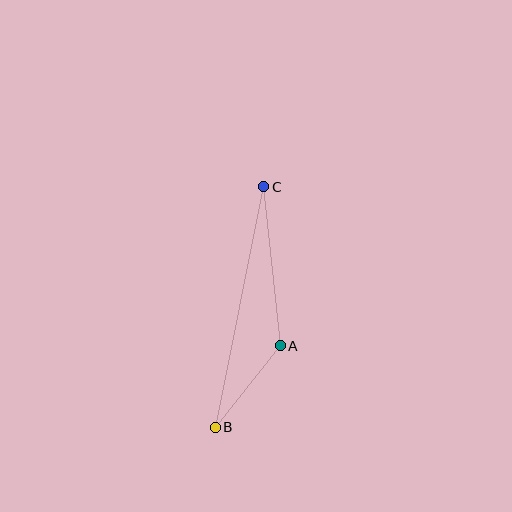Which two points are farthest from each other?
Points B and C are farthest from each other.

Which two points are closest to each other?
Points A and B are closest to each other.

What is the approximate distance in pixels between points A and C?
The distance between A and C is approximately 160 pixels.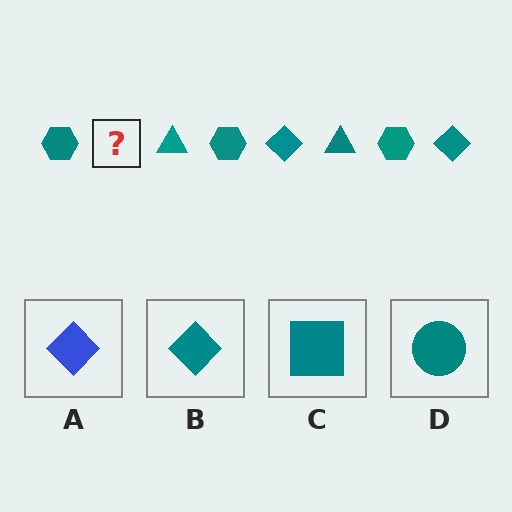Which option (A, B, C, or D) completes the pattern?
B.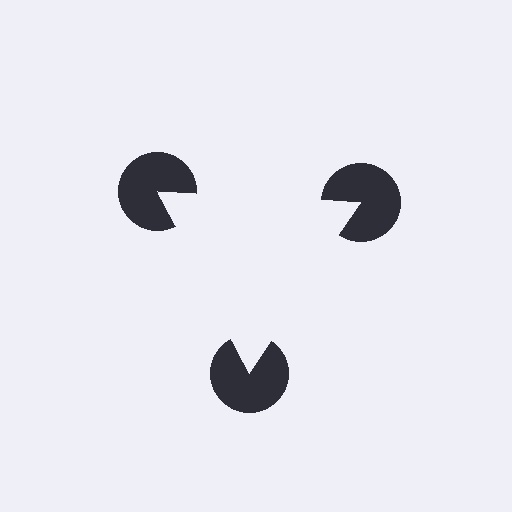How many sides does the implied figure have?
3 sides.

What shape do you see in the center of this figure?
An illusory triangle — its edges are inferred from the aligned wedge cuts in the pac-man discs, not physically drawn.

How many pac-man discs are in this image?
There are 3 — one at each vertex of the illusory triangle.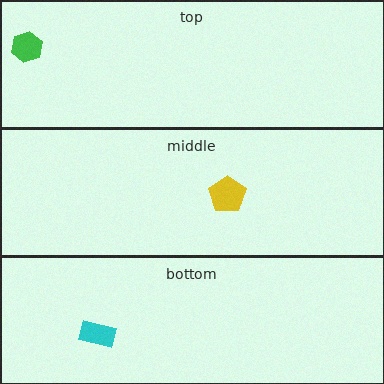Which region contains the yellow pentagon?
The middle region.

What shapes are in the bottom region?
The cyan rectangle.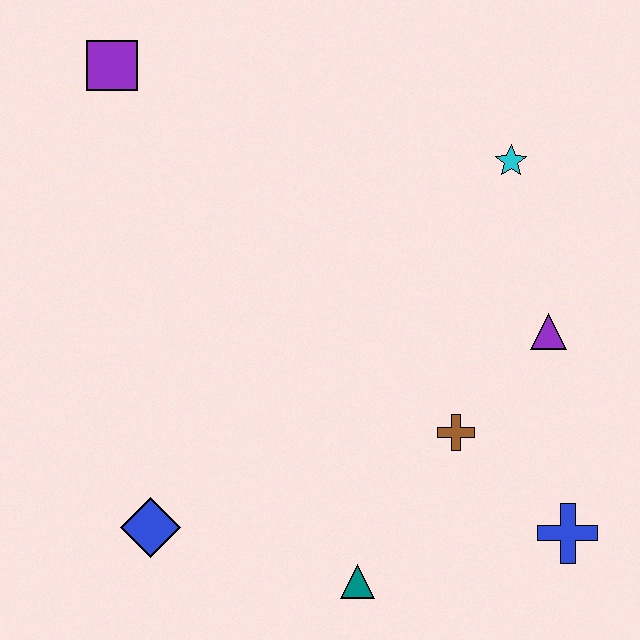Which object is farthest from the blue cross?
The purple square is farthest from the blue cross.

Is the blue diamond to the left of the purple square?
No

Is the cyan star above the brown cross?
Yes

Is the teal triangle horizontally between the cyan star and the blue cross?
No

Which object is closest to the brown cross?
The purple triangle is closest to the brown cross.